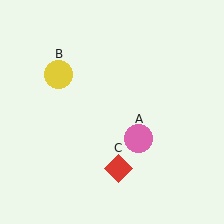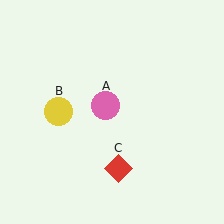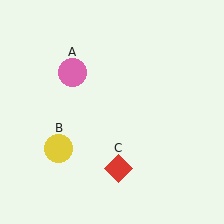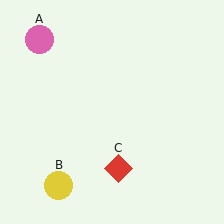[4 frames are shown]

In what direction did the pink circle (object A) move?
The pink circle (object A) moved up and to the left.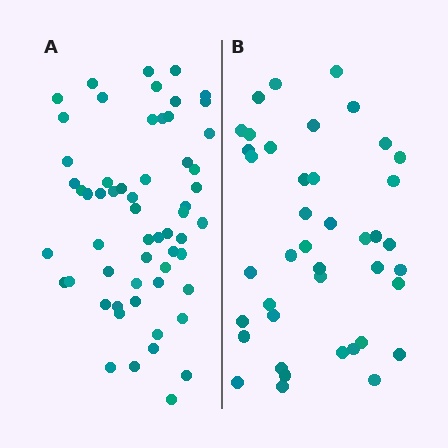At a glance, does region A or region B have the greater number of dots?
Region A (the left region) has more dots.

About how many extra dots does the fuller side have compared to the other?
Region A has approximately 15 more dots than region B.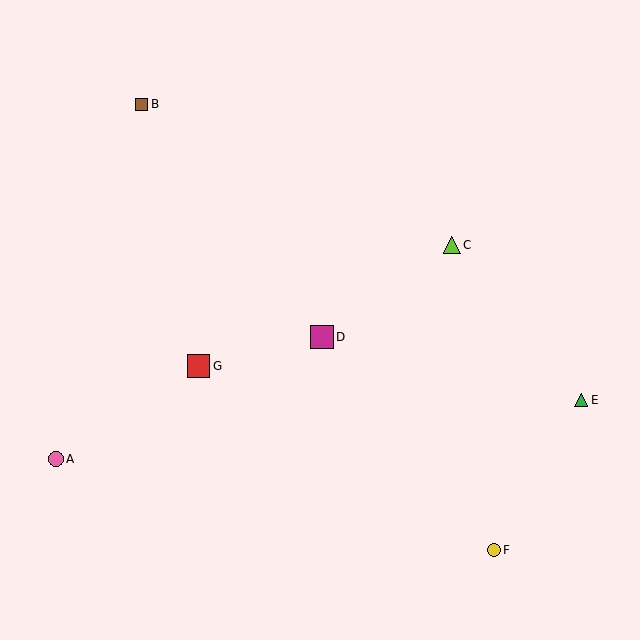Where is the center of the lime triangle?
The center of the lime triangle is at (452, 245).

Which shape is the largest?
The magenta square (labeled D) is the largest.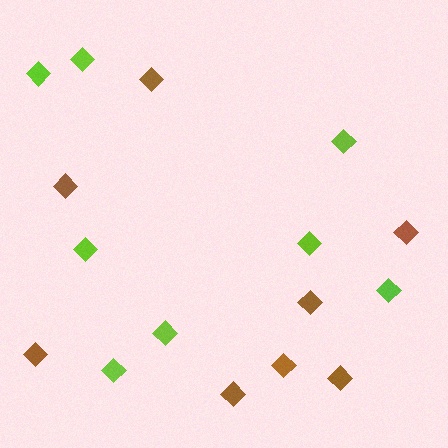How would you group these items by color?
There are 2 groups: one group of lime diamonds (8) and one group of brown diamonds (8).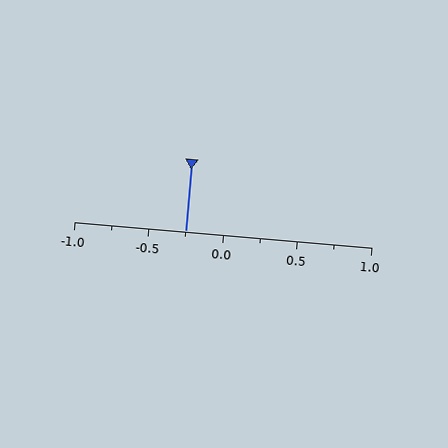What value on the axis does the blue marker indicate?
The marker indicates approximately -0.25.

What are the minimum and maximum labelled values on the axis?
The axis runs from -1.0 to 1.0.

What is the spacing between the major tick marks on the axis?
The major ticks are spaced 0.5 apart.